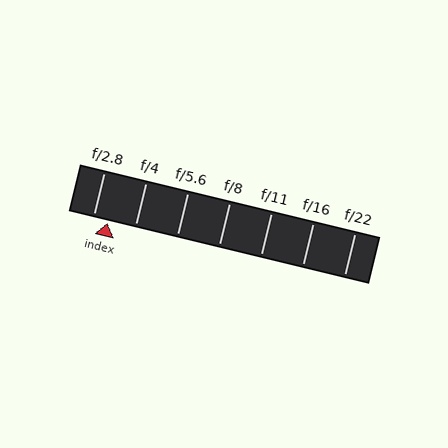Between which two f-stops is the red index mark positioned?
The index mark is between f/2.8 and f/4.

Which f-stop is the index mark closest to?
The index mark is closest to f/2.8.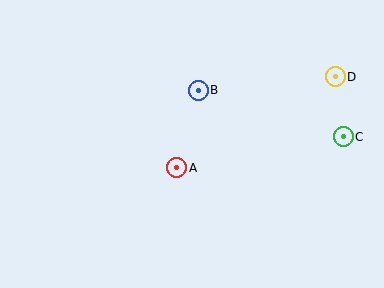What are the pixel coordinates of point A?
Point A is at (177, 168).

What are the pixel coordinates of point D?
Point D is at (335, 77).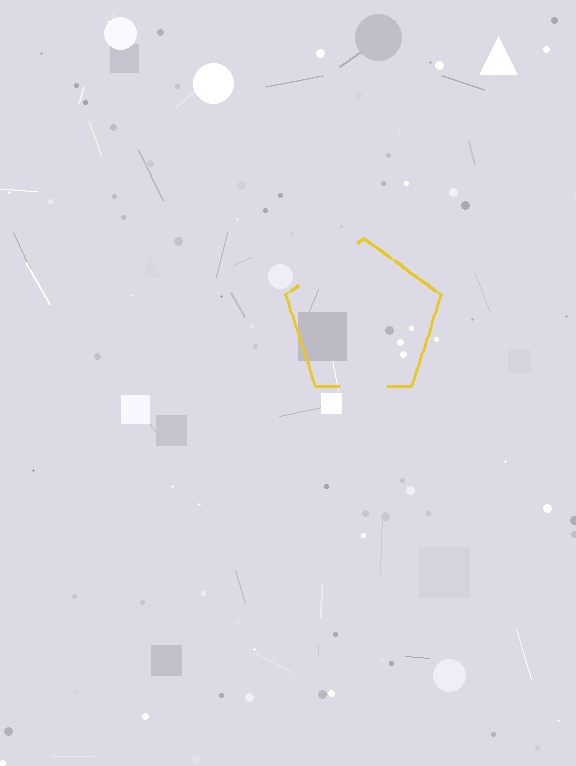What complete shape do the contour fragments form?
The contour fragments form a pentagon.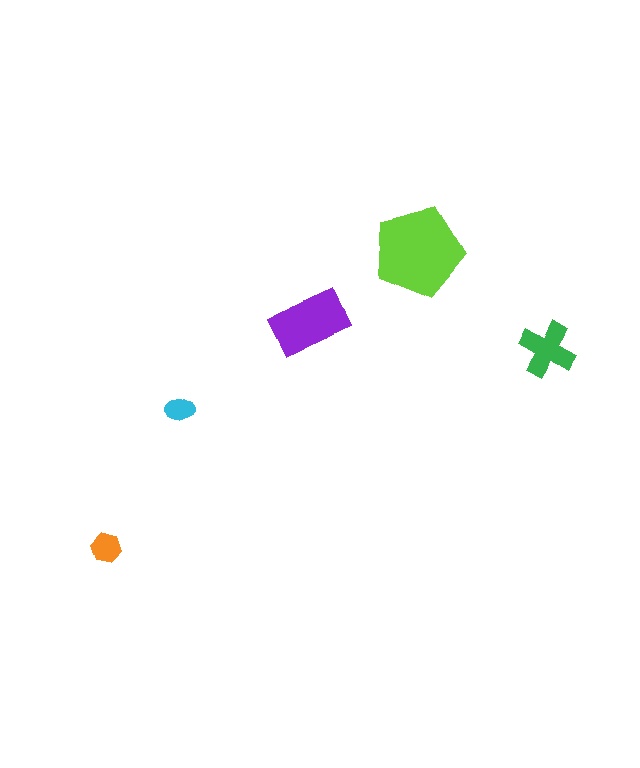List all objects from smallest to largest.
The cyan ellipse, the orange hexagon, the green cross, the purple rectangle, the lime pentagon.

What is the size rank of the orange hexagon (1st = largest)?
4th.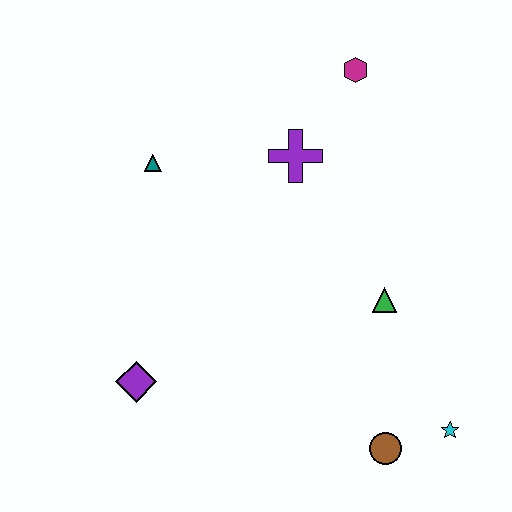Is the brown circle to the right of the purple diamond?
Yes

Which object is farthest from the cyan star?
The teal triangle is farthest from the cyan star.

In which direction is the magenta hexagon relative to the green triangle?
The magenta hexagon is above the green triangle.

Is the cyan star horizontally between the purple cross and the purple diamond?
No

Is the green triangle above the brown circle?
Yes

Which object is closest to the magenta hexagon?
The purple cross is closest to the magenta hexagon.